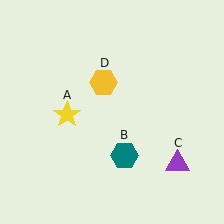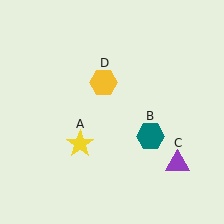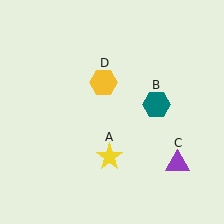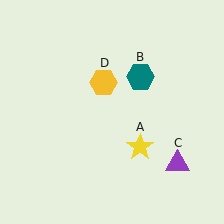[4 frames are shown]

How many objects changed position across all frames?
2 objects changed position: yellow star (object A), teal hexagon (object B).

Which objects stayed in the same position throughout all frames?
Purple triangle (object C) and yellow hexagon (object D) remained stationary.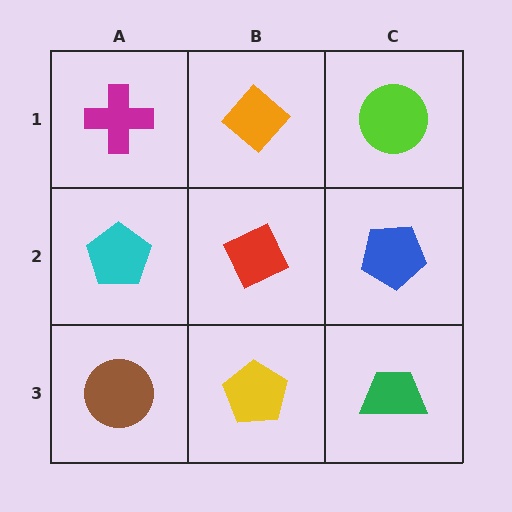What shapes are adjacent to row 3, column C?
A blue pentagon (row 2, column C), a yellow pentagon (row 3, column B).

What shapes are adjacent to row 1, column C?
A blue pentagon (row 2, column C), an orange diamond (row 1, column B).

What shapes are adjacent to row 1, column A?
A cyan pentagon (row 2, column A), an orange diamond (row 1, column B).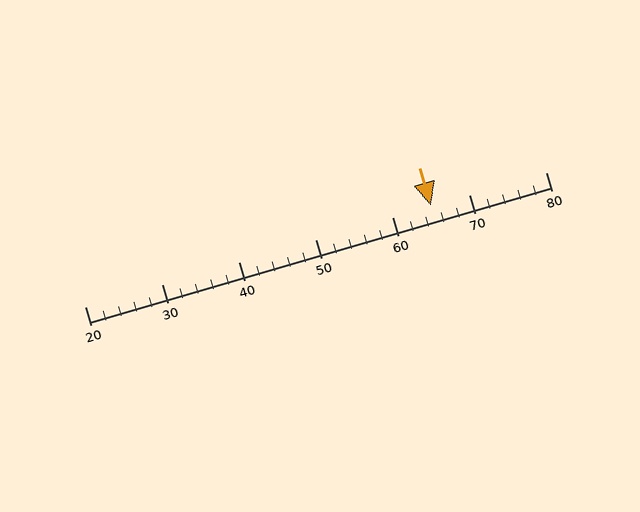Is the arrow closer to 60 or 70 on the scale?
The arrow is closer to 70.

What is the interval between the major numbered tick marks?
The major tick marks are spaced 10 units apart.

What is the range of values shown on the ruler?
The ruler shows values from 20 to 80.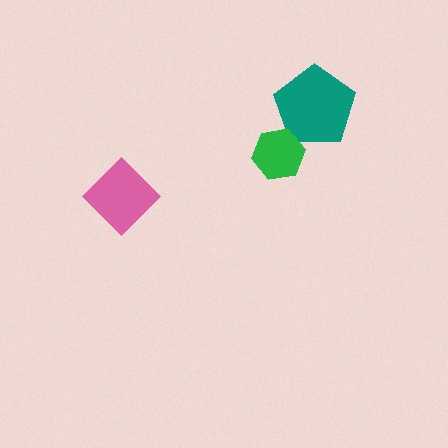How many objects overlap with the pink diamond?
0 objects overlap with the pink diamond.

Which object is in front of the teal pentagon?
The green hexagon is in front of the teal pentagon.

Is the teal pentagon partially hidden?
Yes, it is partially covered by another shape.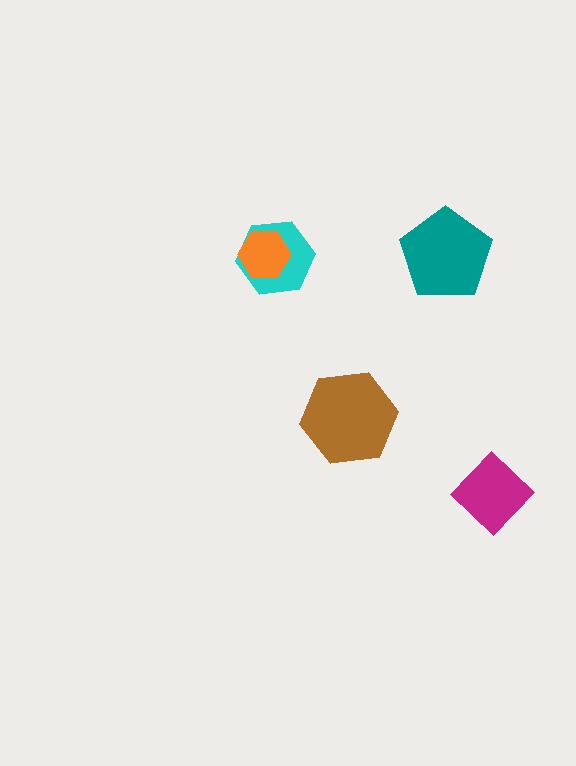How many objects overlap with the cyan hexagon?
1 object overlaps with the cyan hexagon.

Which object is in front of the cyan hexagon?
The orange hexagon is in front of the cyan hexagon.